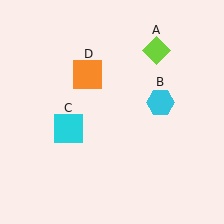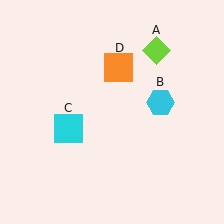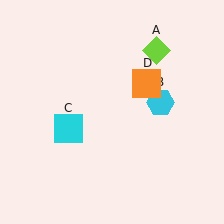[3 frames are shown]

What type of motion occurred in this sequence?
The orange square (object D) rotated clockwise around the center of the scene.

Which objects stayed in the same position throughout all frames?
Lime diamond (object A) and cyan hexagon (object B) and cyan square (object C) remained stationary.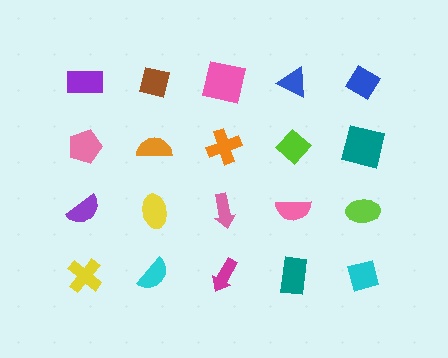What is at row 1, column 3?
A pink square.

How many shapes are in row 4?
5 shapes.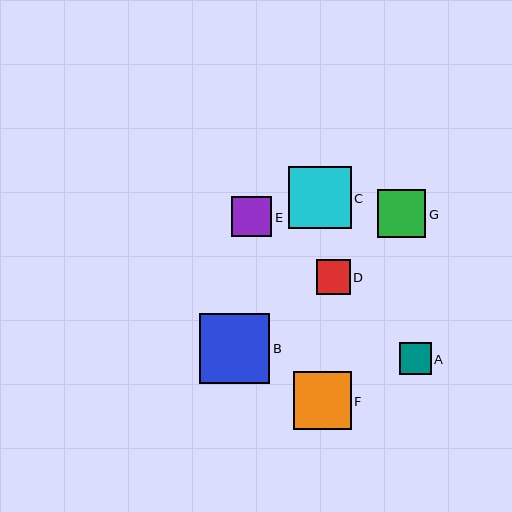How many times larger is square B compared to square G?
Square B is approximately 1.5 times the size of square G.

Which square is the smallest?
Square A is the smallest with a size of approximately 32 pixels.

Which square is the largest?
Square B is the largest with a size of approximately 70 pixels.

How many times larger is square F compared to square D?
Square F is approximately 1.7 times the size of square D.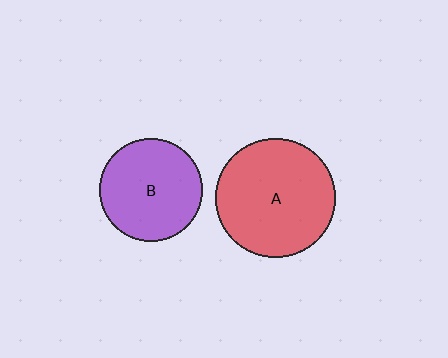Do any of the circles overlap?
No, none of the circles overlap.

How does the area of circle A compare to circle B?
Approximately 1.4 times.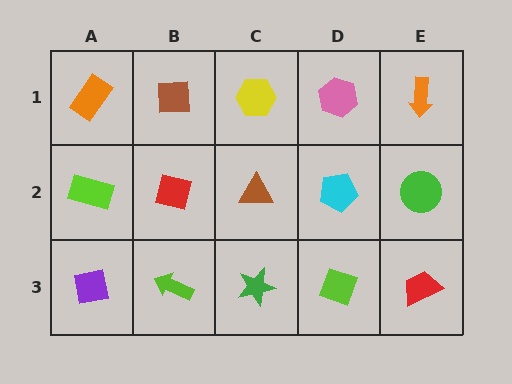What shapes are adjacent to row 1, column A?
A lime rectangle (row 2, column A), a brown square (row 1, column B).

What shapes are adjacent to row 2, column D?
A pink hexagon (row 1, column D), a lime diamond (row 3, column D), a brown triangle (row 2, column C), a green circle (row 2, column E).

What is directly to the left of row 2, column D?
A brown triangle.